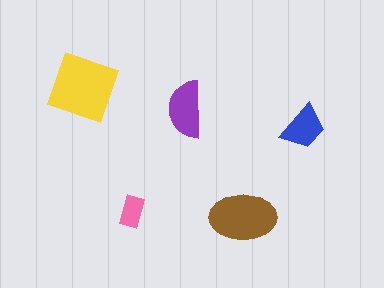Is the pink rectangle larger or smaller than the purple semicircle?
Smaller.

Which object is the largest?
The yellow diamond.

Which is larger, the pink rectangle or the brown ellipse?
The brown ellipse.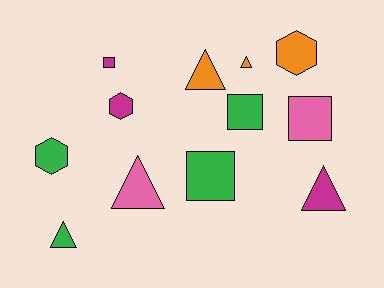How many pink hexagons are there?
There are no pink hexagons.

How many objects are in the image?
There are 12 objects.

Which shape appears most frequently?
Triangle, with 5 objects.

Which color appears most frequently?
Green, with 4 objects.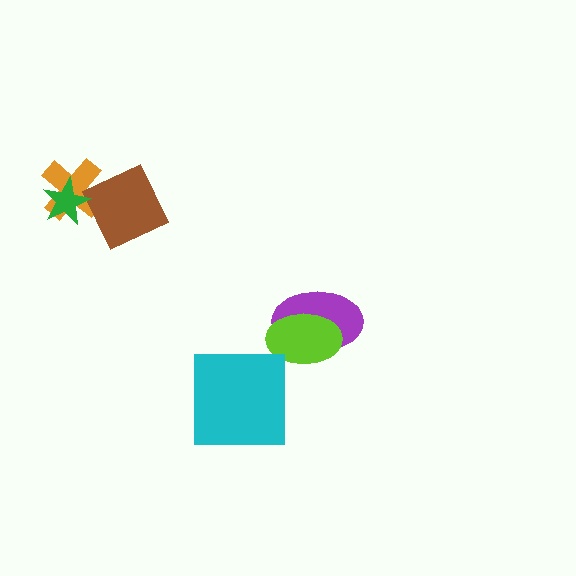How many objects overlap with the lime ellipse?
1 object overlaps with the lime ellipse.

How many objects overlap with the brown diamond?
2 objects overlap with the brown diamond.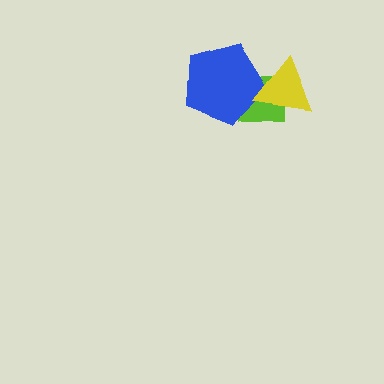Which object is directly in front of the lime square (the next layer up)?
The blue pentagon is directly in front of the lime square.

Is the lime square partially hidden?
Yes, it is partially covered by another shape.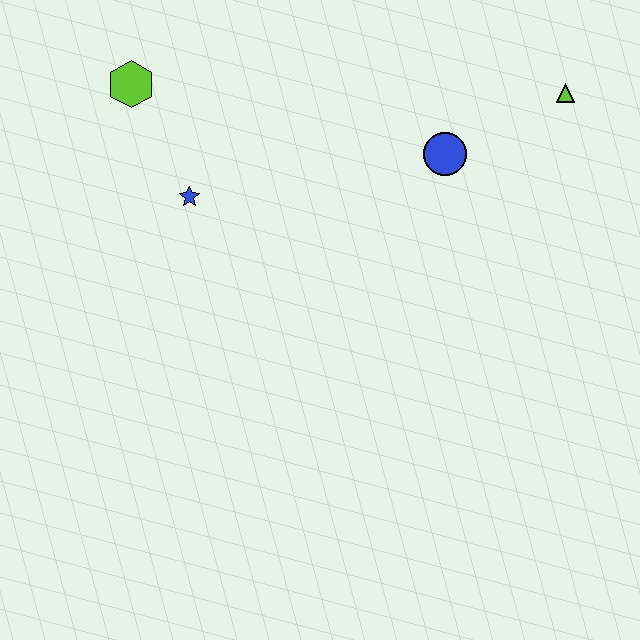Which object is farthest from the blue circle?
The lime hexagon is farthest from the blue circle.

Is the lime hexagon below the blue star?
No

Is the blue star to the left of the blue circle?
Yes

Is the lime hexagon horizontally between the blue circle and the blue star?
No